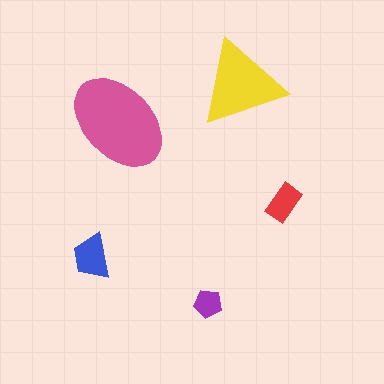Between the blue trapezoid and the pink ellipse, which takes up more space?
The pink ellipse.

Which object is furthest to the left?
The blue trapezoid is leftmost.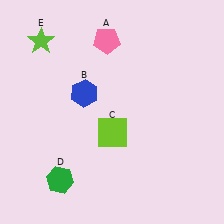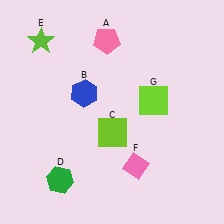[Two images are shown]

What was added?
A pink diamond (F), a lime square (G) were added in Image 2.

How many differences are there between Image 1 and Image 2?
There are 2 differences between the two images.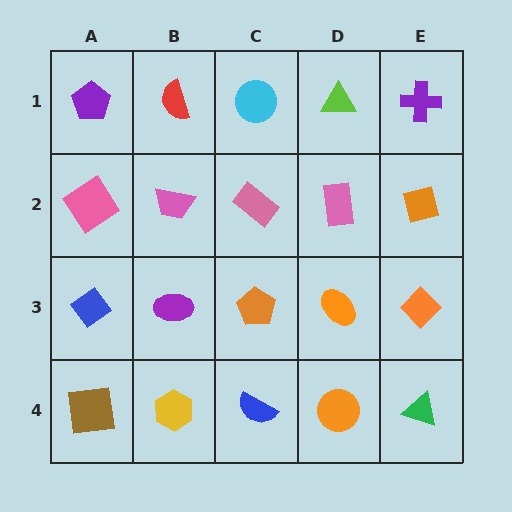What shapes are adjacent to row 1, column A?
A pink diamond (row 2, column A), a red semicircle (row 1, column B).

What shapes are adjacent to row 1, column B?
A pink trapezoid (row 2, column B), a purple pentagon (row 1, column A), a cyan circle (row 1, column C).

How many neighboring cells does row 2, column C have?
4.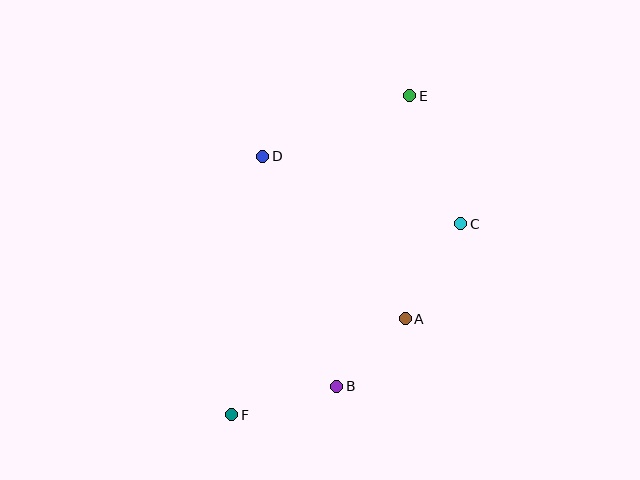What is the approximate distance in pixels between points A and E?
The distance between A and E is approximately 223 pixels.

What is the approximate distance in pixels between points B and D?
The distance between B and D is approximately 242 pixels.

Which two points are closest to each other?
Points A and B are closest to each other.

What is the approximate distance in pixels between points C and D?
The distance between C and D is approximately 209 pixels.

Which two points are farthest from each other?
Points E and F are farthest from each other.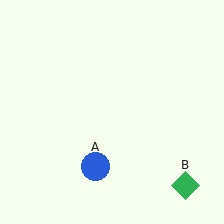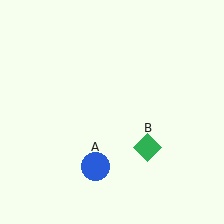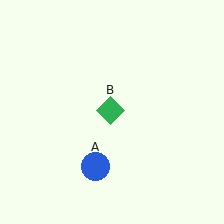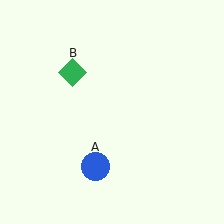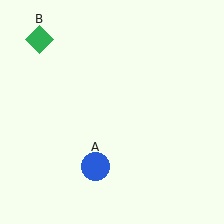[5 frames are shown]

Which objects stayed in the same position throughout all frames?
Blue circle (object A) remained stationary.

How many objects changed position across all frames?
1 object changed position: green diamond (object B).